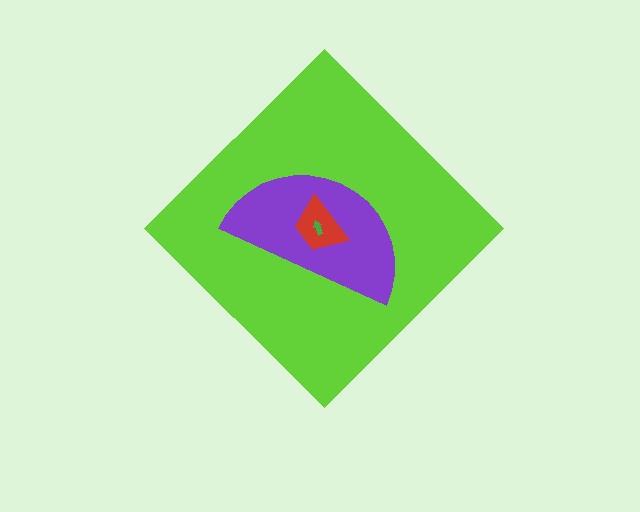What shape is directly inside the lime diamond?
The purple semicircle.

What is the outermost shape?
The lime diamond.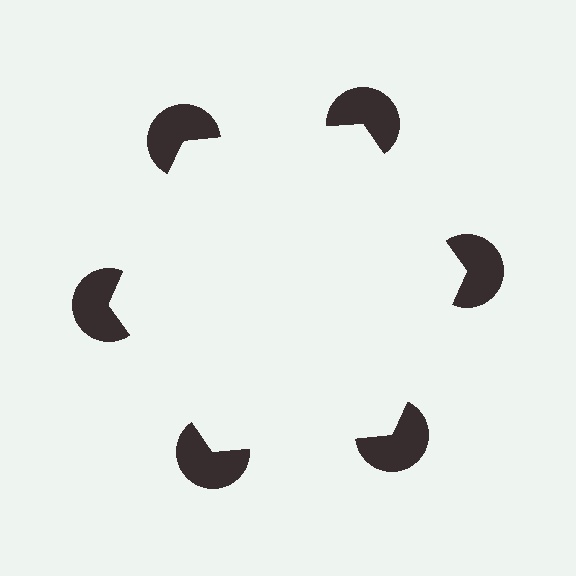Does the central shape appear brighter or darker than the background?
It typically appears slightly brighter than the background, even though no actual brightness change is drawn.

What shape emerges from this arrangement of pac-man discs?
An illusory hexagon — its edges are inferred from the aligned wedge cuts in the pac-man discs, not physically drawn.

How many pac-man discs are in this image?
There are 6 — one at each vertex of the illusory hexagon.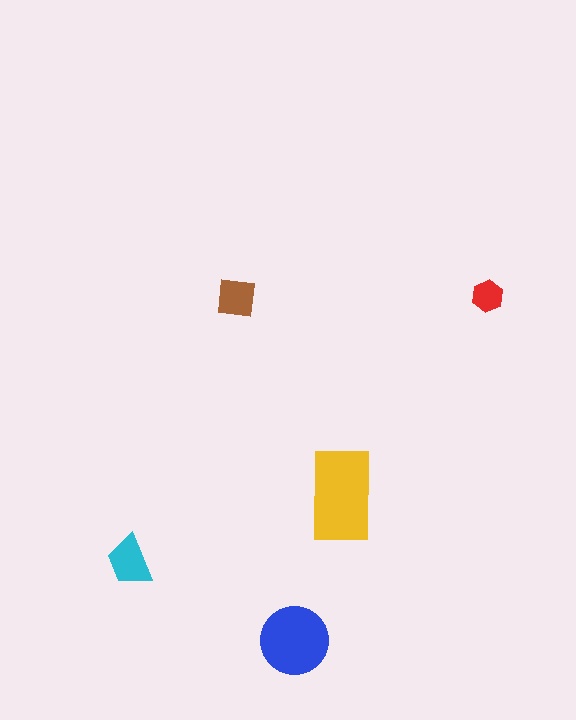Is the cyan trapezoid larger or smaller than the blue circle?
Smaller.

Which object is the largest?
The yellow rectangle.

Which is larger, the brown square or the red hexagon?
The brown square.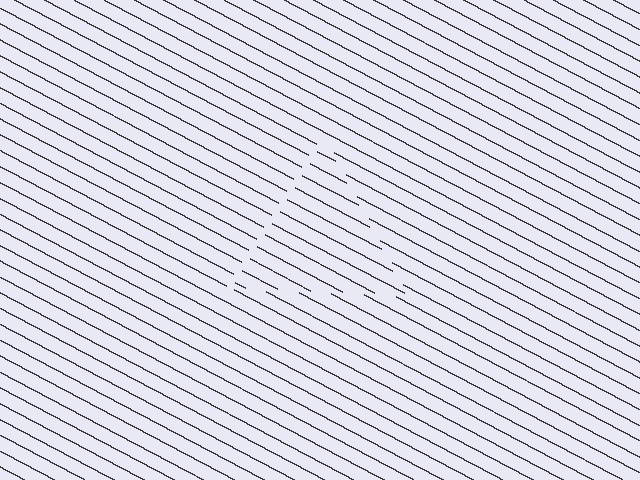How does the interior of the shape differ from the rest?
The interior of the shape contains the same grating, shifted by half a period — the contour is defined by the phase discontinuity where line-ends from the inner and outer gratings abut.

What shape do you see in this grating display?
An illusory triangle. The interior of the shape contains the same grating, shifted by half a period — the contour is defined by the phase discontinuity where line-ends from the inner and outer gratings abut.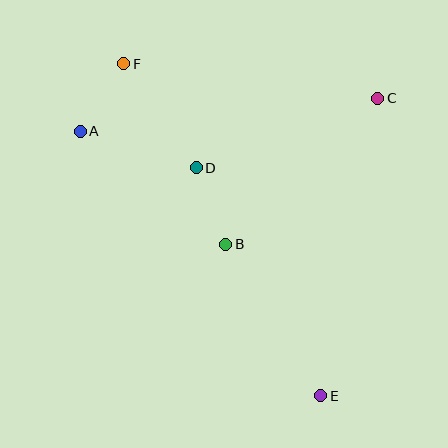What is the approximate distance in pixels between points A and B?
The distance between A and B is approximately 184 pixels.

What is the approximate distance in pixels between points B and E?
The distance between B and E is approximately 179 pixels.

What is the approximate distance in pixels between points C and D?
The distance between C and D is approximately 195 pixels.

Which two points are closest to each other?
Points A and F are closest to each other.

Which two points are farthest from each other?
Points E and F are farthest from each other.